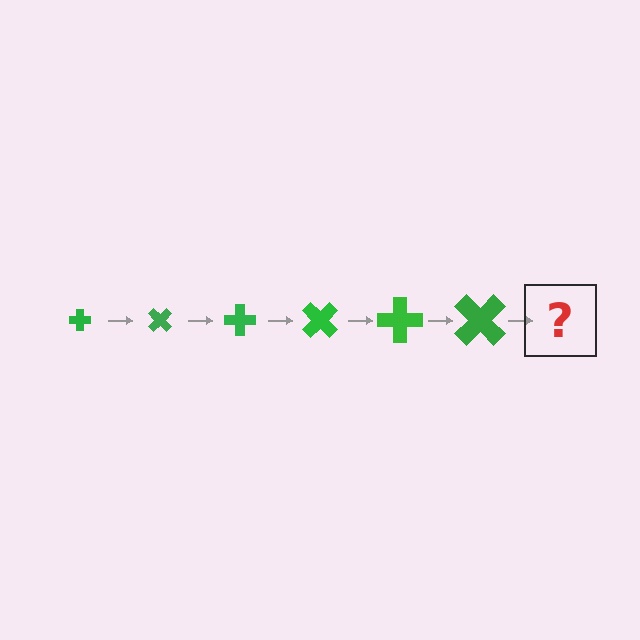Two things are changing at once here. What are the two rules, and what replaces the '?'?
The two rules are that the cross grows larger each step and it rotates 45 degrees each step. The '?' should be a cross, larger than the previous one and rotated 270 degrees from the start.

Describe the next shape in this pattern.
It should be a cross, larger than the previous one and rotated 270 degrees from the start.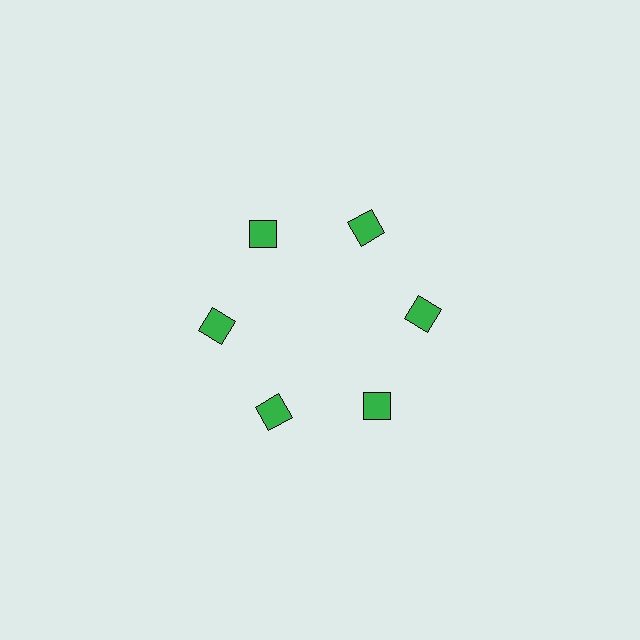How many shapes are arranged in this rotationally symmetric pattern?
There are 6 shapes, arranged in 6 groups of 1.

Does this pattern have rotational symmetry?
Yes, this pattern has 6-fold rotational symmetry. It looks the same after rotating 60 degrees around the center.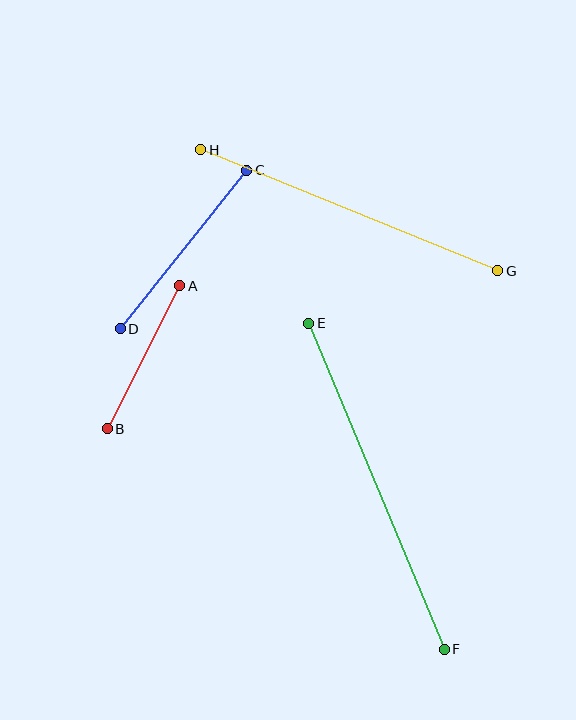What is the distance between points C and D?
The distance is approximately 203 pixels.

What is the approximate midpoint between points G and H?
The midpoint is at approximately (349, 210) pixels.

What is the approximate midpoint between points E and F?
The midpoint is at approximately (376, 486) pixels.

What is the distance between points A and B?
The distance is approximately 160 pixels.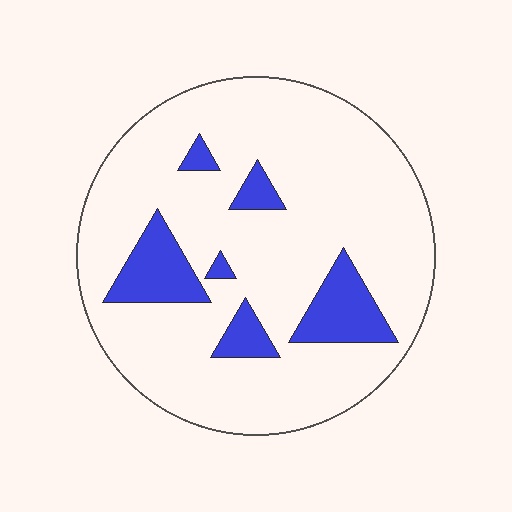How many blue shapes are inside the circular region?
6.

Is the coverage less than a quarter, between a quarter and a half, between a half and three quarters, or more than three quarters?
Less than a quarter.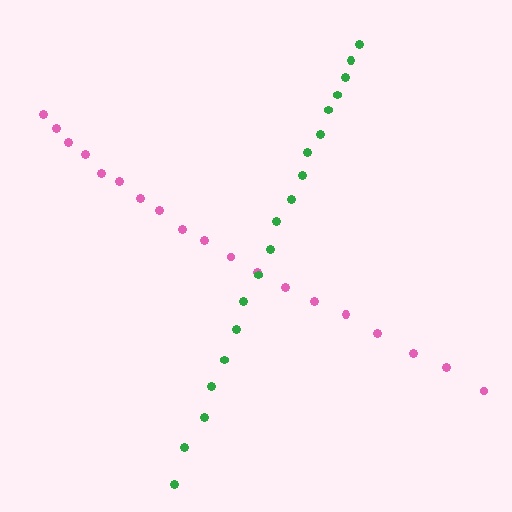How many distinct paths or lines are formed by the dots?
There are 2 distinct paths.